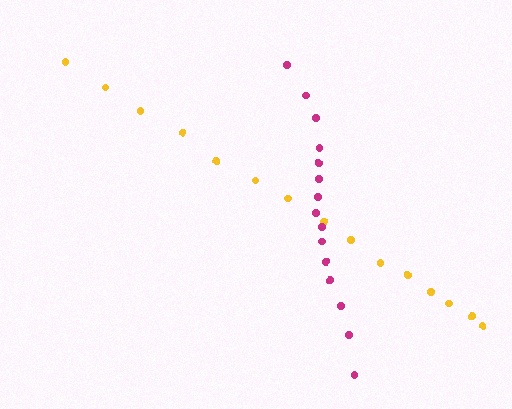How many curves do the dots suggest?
There are 2 distinct paths.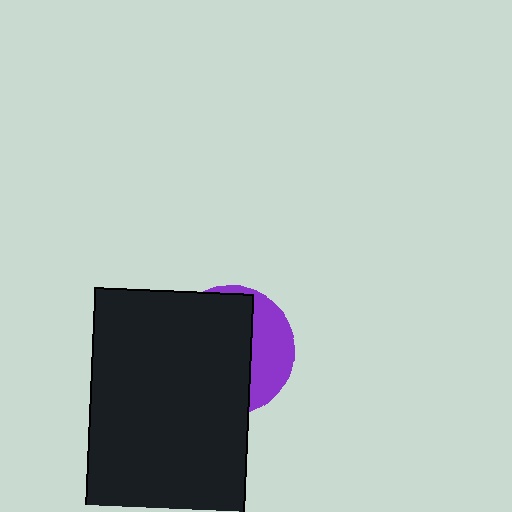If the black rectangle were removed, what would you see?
You would see the complete purple circle.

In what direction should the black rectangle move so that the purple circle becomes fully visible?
The black rectangle should move left. That is the shortest direction to clear the overlap and leave the purple circle fully visible.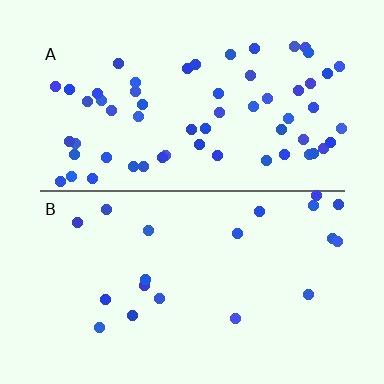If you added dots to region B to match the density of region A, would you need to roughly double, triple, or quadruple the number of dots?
Approximately triple.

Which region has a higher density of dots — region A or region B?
A (the top).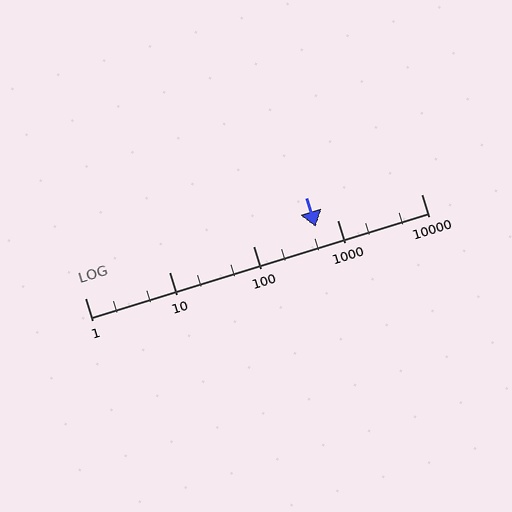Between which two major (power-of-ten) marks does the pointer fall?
The pointer is between 100 and 1000.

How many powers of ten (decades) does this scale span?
The scale spans 4 decades, from 1 to 10000.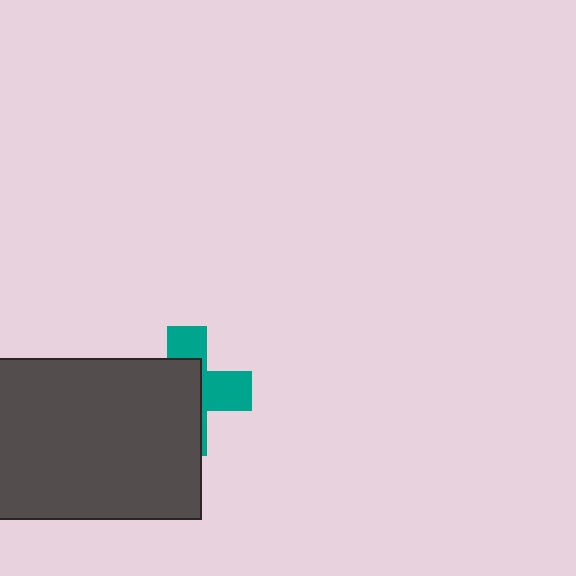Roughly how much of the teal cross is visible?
A small part of it is visible (roughly 41%).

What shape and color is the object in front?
The object in front is a dark gray rectangle.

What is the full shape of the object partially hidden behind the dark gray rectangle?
The partially hidden object is a teal cross.